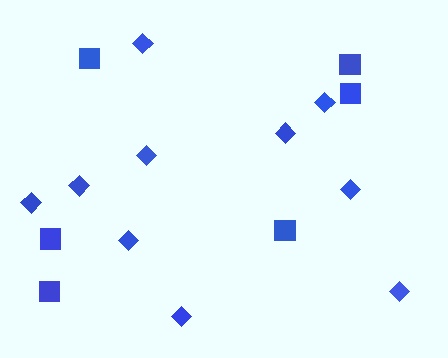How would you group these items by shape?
There are 2 groups: one group of diamonds (10) and one group of squares (6).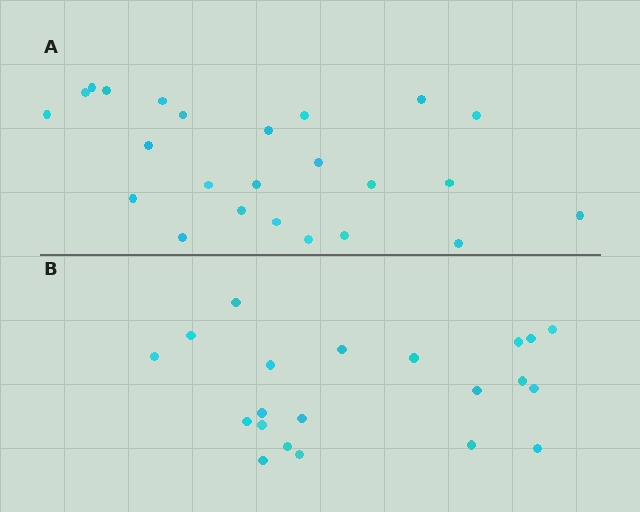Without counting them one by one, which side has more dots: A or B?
Region A (the top region) has more dots.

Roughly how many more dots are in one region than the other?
Region A has just a few more — roughly 2 or 3 more dots than region B.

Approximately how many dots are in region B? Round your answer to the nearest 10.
About 20 dots. (The exact count is 21, which rounds to 20.)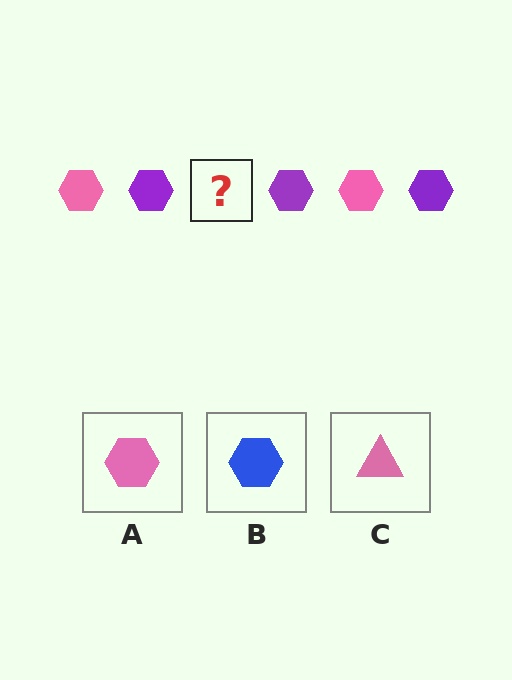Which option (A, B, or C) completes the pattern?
A.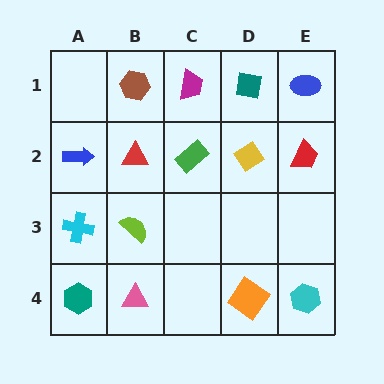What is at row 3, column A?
A cyan cross.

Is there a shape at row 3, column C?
No, that cell is empty.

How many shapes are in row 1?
4 shapes.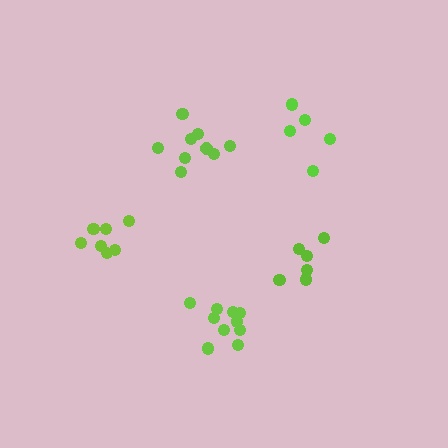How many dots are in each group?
Group 1: 9 dots, Group 2: 10 dots, Group 3: 8 dots, Group 4: 6 dots, Group 5: 5 dots (38 total).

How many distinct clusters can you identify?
There are 5 distinct clusters.